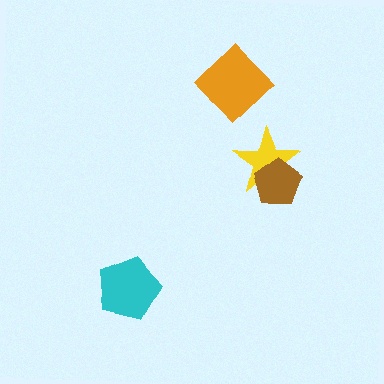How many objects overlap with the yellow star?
1 object overlaps with the yellow star.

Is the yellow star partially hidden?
Yes, it is partially covered by another shape.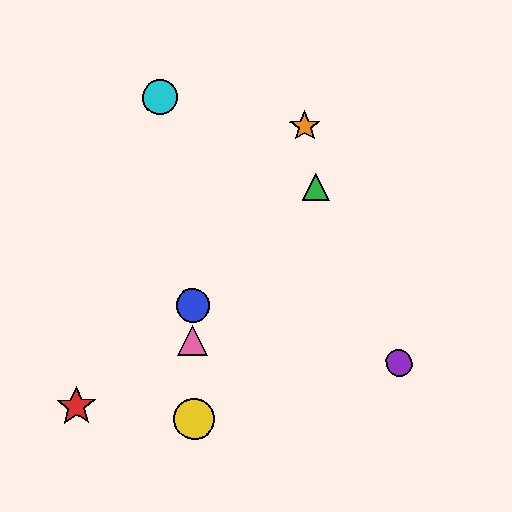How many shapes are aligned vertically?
3 shapes (the blue circle, the yellow circle, the pink triangle) are aligned vertically.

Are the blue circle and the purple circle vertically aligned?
No, the blue circle is at x≈193 and the purple circle is at x≈399.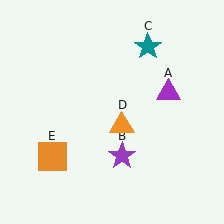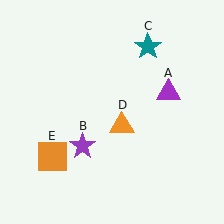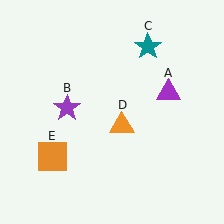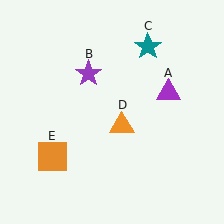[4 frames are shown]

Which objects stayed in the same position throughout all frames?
Purple triangle (object A) and teal star (object C) and orange triangle (object D) and orange square (object E) remained stationary.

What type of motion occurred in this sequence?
The purple star (object B) rotated clockwise around the center of the scene.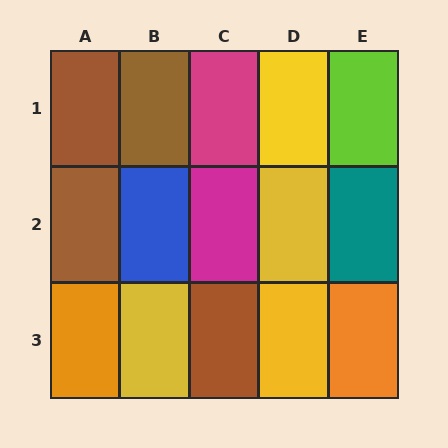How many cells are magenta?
2 cells are magenta.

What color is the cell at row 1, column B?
Brown.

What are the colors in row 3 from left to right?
Orange, yellow, brown, yellow, orange.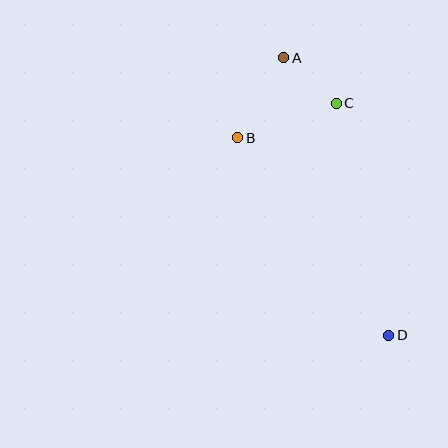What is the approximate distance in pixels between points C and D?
The distance between C and D is approximately 238 pixels.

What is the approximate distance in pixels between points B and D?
The distance between B and D is approximately 249 pixels.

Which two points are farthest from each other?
Points A and D are farthest from each other.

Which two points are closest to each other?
Points A and C are closest to each other.